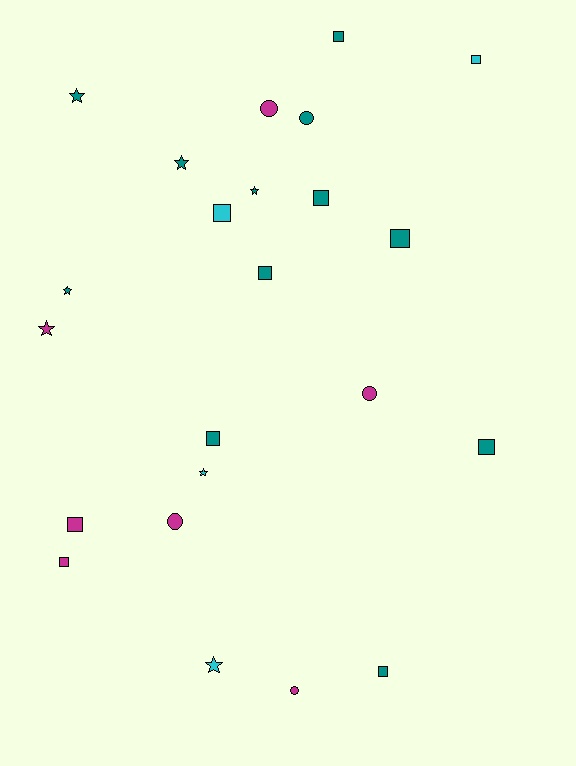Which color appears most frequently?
Teal, with 12 objects.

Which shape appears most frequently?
Square, with 11 objects.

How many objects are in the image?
There are 23 objects.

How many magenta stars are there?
There is 1 magenta star.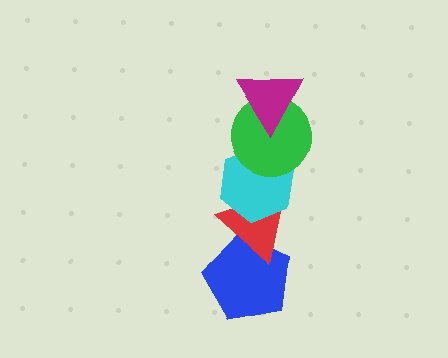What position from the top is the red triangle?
The red triangle is 4th from the top.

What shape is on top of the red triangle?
The cyan hexagon is on top of the red triangle.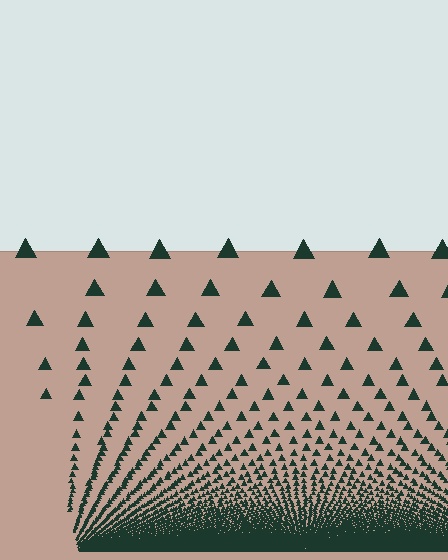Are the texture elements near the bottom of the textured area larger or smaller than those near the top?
Smaller. The gradient is inverted — elements near the bottom are smaller and denser.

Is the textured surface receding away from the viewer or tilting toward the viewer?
The surface appears to tilt toward the viewer. Texture elements get larger and sparser toward the top.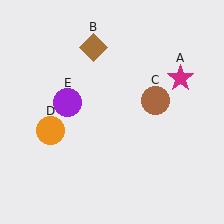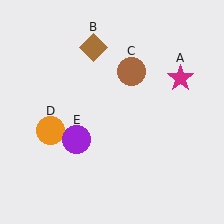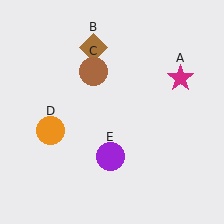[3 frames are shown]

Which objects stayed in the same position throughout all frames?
Magenta star (object A) and brown diamond (object B) and orange circle (object D) remained stationary.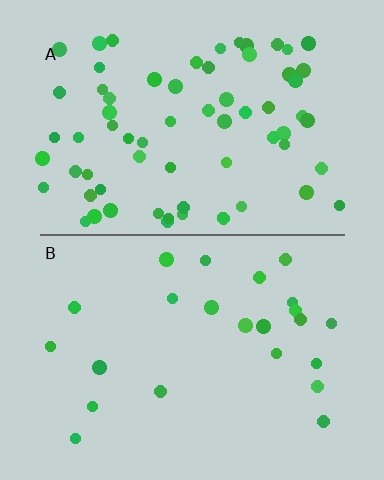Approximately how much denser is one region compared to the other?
Approximately 2.9× — region A over region B.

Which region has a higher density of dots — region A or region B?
A (the top).